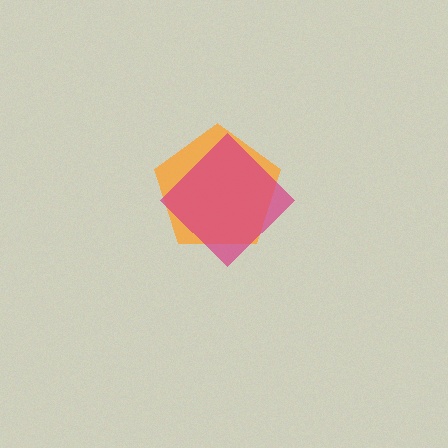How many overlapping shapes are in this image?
There are 2 overlapping shapes in the image.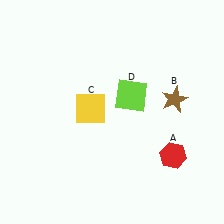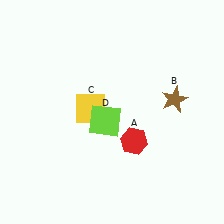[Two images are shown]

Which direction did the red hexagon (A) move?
The red hexagon (A) moved left.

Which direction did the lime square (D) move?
The lime square (D) moved left.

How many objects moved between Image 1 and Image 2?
2 objects moved between the two images.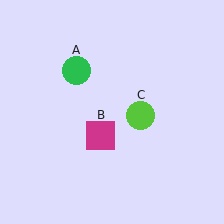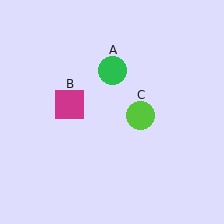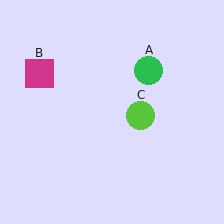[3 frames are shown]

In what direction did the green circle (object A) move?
The green circle (object A) moved right.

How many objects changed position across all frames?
2 objects changed position: green circle (object A), magenta square (object B).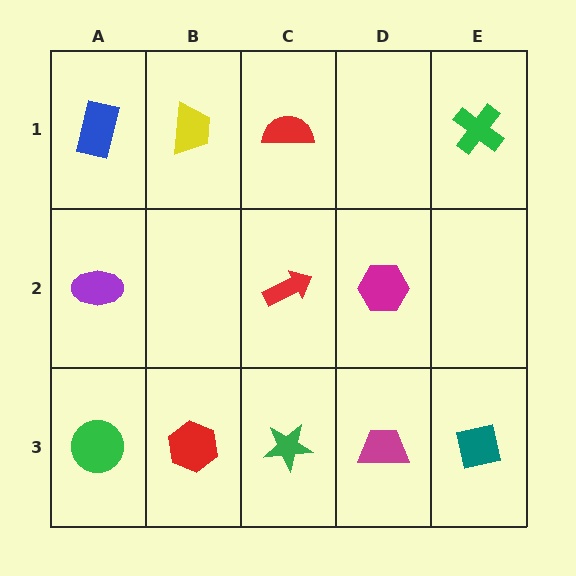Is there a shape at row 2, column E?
No, that cell is empty.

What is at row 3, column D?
A magenta trapezoid.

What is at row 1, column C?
A red semicircle.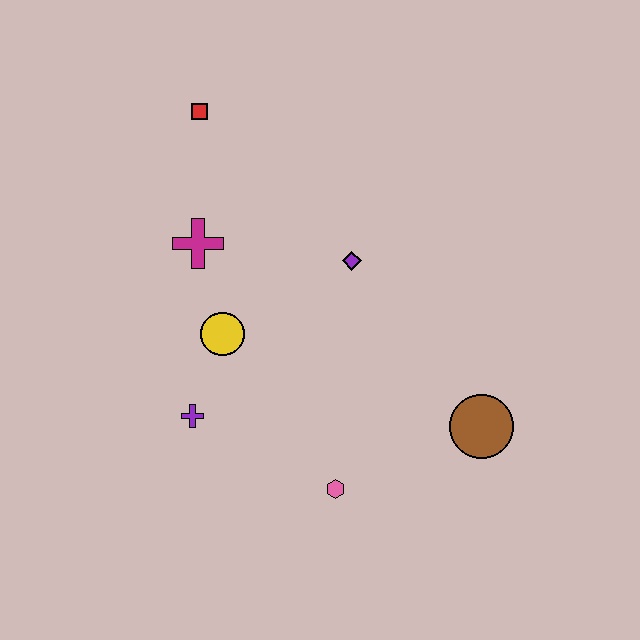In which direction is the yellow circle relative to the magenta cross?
The yellow circle is below the magenta cross.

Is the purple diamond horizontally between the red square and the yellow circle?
No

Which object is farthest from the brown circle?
The red square is farthest from the brown circle.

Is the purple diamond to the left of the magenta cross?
No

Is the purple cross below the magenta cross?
Yes